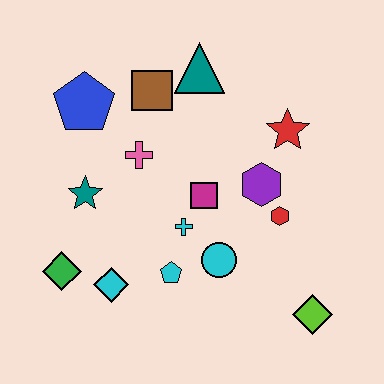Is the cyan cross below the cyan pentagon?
No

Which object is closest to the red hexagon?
The purple hexagon is closest to the red hexagon.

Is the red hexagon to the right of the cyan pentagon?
Yes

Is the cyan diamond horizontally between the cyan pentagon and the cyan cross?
No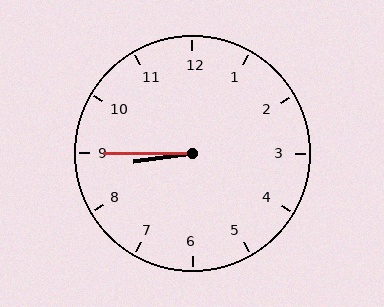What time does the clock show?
8:45.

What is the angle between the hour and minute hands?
Approximately 8 degrees.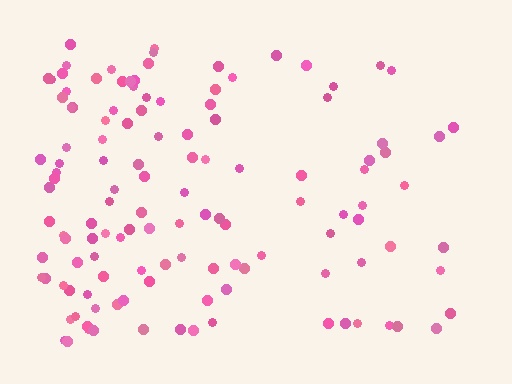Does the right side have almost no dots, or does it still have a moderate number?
Still a moderate number, just noticeably fewer than the left.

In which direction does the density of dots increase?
From right to left, with the left side densest.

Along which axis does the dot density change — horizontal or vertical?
Horizontal.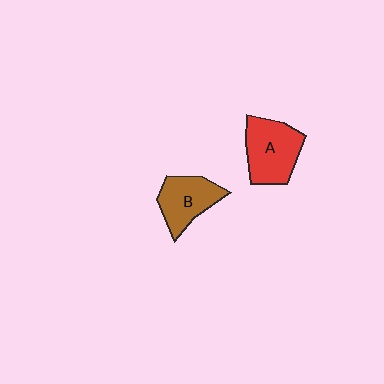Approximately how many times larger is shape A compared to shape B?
Approximately 1.2 times.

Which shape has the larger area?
Shape A (red).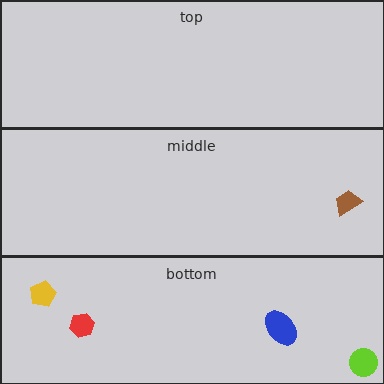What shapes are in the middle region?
The brown trapezoid.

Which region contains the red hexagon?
The bottom region.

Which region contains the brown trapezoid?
The middle region.